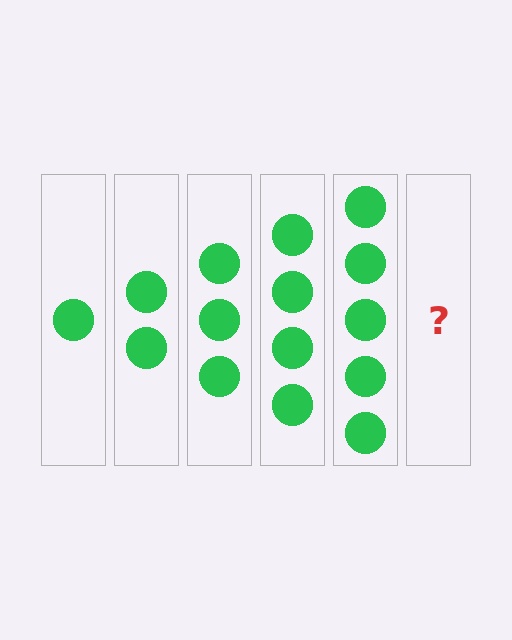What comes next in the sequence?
The next element should be 6 circles.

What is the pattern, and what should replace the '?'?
The pattern is that each step adds one more circle. The '?' should be 6 circles.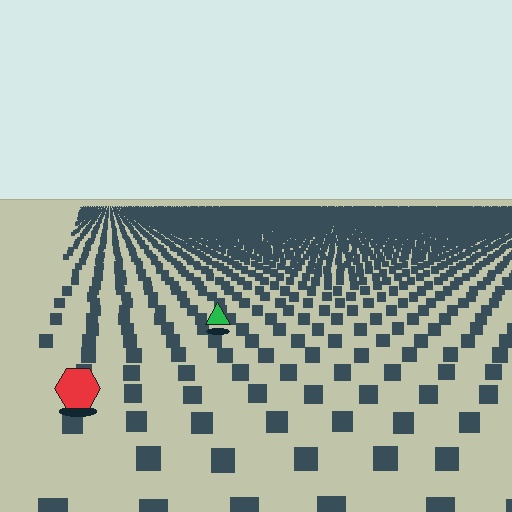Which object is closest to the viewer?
The red hexagon is closest. The texture marks near it are larger and more spread out.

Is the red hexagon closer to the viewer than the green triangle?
Yes. The red hexagon is closer — you can tell from the texture gradient: the ground texture is coarser near it.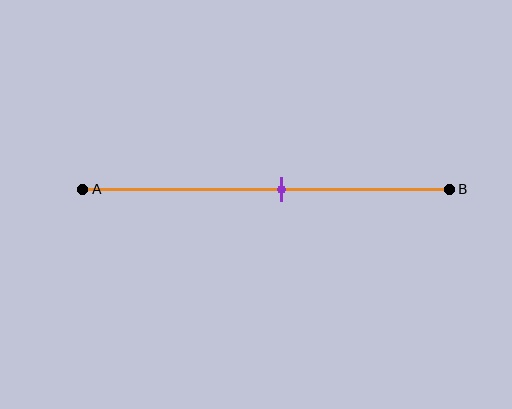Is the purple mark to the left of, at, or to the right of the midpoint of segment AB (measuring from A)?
The purple mark is to the right of the midpoint of segment AB.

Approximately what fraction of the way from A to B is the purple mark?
The purple mark is approximately 55% of the way from A to B.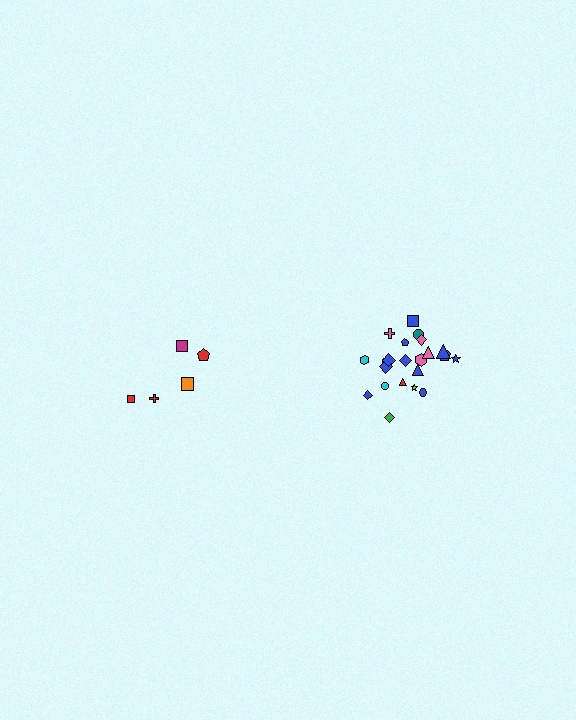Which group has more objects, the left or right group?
The right group.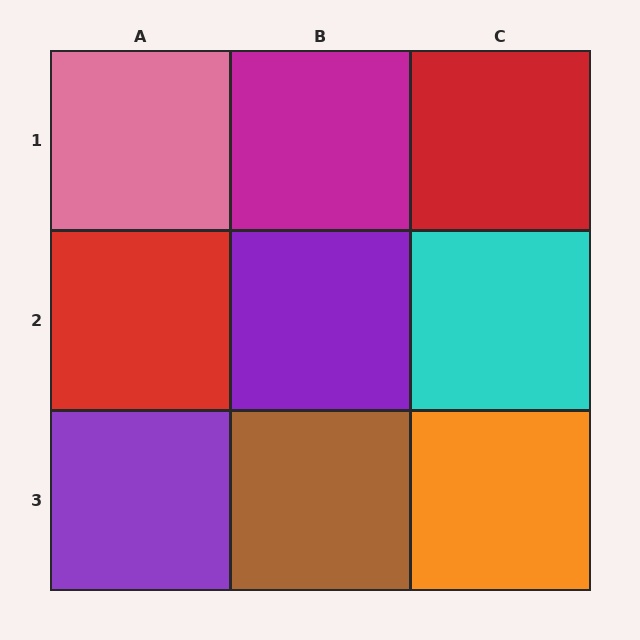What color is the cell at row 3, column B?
Brown.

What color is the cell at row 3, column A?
Purple.